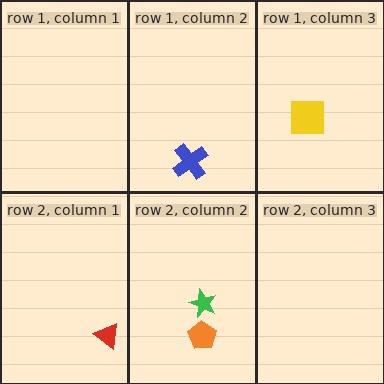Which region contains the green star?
The row 2, column 2 region.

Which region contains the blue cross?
The row 1, column 2 region.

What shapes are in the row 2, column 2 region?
The green star, the orange pentagon.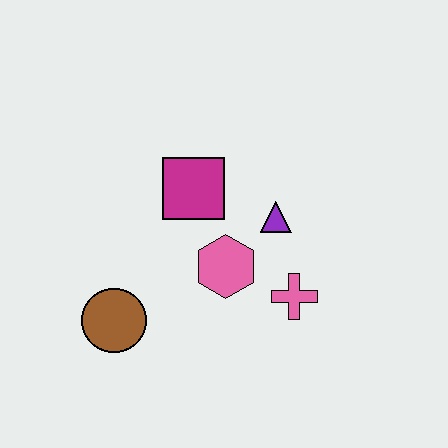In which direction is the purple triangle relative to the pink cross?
The purple triangle is above the pink cross.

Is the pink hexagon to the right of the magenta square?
Yes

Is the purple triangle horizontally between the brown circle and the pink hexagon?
No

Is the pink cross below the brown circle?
No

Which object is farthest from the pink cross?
The brown circle is farthest from the pink cross.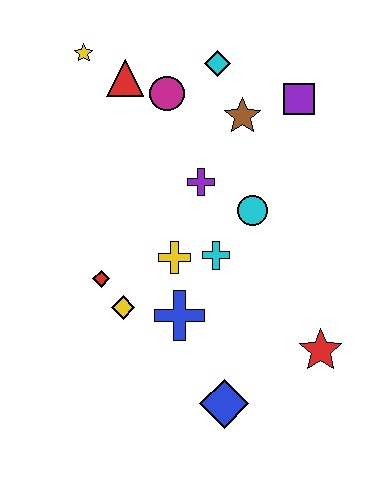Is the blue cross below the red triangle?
Yes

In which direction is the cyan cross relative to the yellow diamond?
The cyan cross is to the right of the yellow diamond.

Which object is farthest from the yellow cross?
The yellow star is farthest from the yellow cross.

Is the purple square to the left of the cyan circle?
No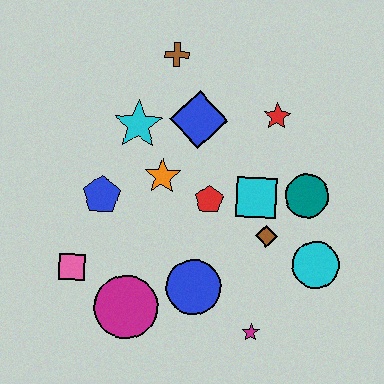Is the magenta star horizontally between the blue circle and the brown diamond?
Yes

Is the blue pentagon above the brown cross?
No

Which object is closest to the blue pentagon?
The orange star is closest to the blue pentagon.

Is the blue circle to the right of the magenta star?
No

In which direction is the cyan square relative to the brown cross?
The cyan square is below the brown cross.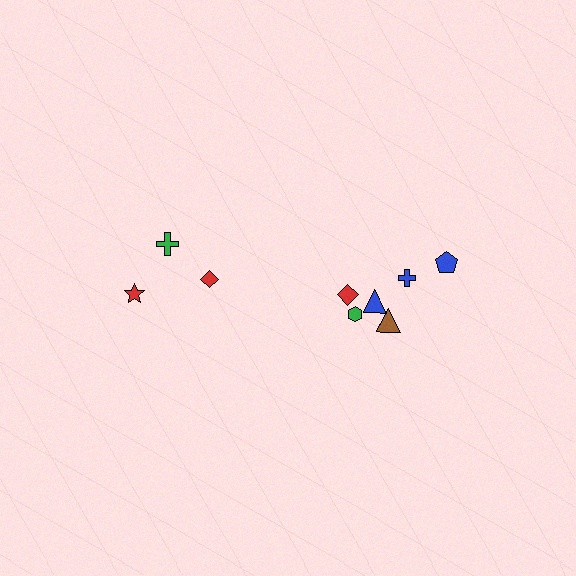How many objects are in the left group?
There are 3 objects.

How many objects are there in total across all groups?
There are 9 objects.